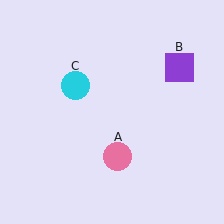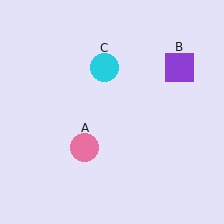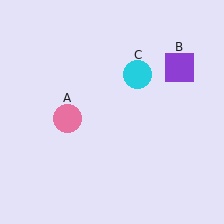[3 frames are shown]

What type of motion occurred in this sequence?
The pink circle (object A), cyan circle (object C) rotated clockwise around the center of the scene.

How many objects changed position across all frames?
2 objects changed position: pink circle (object A), cyan circle (object C).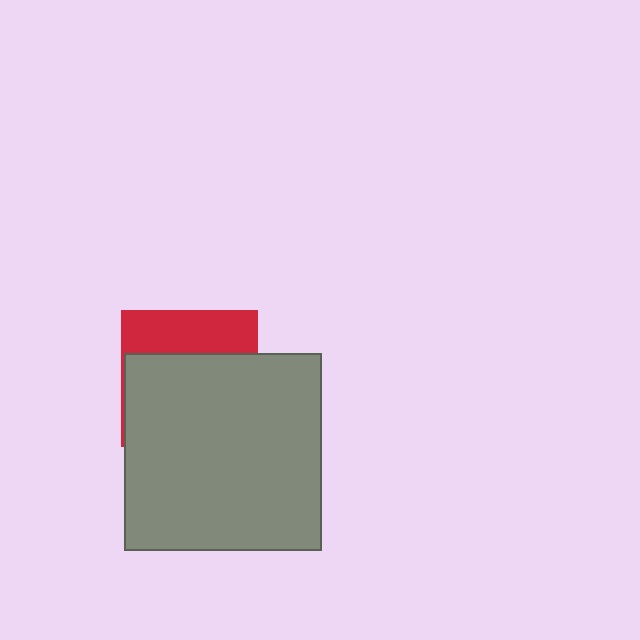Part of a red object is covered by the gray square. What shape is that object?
It is a square.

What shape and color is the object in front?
The object in front is a gray square.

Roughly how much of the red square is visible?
A small part of it is visible (roughly 33%).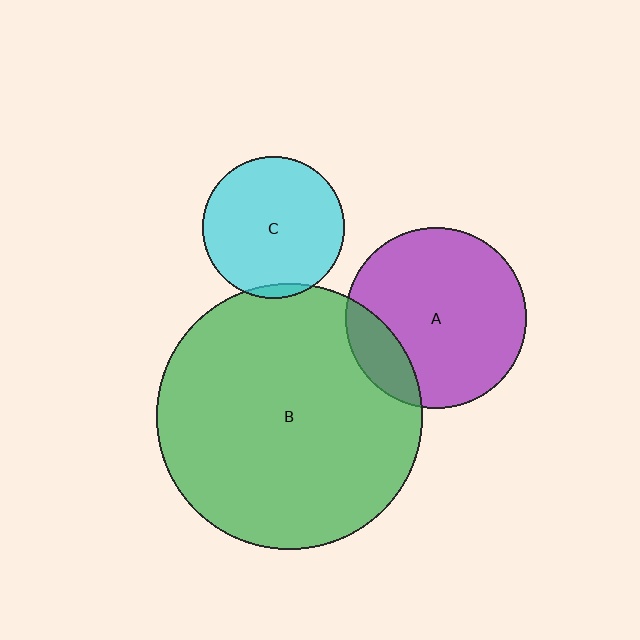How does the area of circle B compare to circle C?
Approximately 3.5 times.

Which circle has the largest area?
Circle B (green).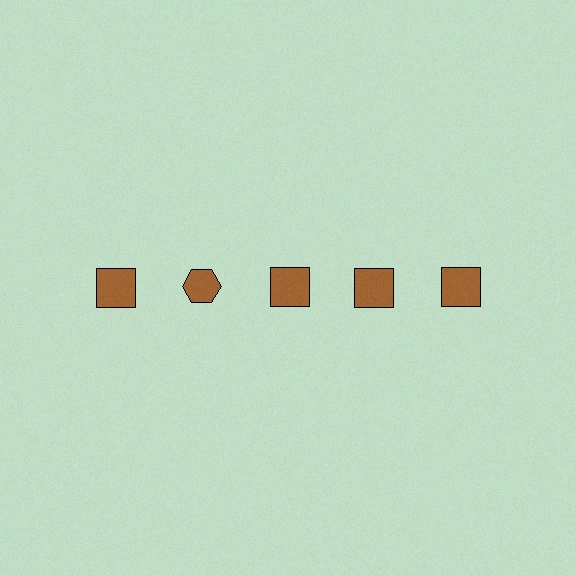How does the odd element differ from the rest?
It has a different shape: hexagon instead of square.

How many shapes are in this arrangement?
There are 5 shapes arranged in a grid pattern.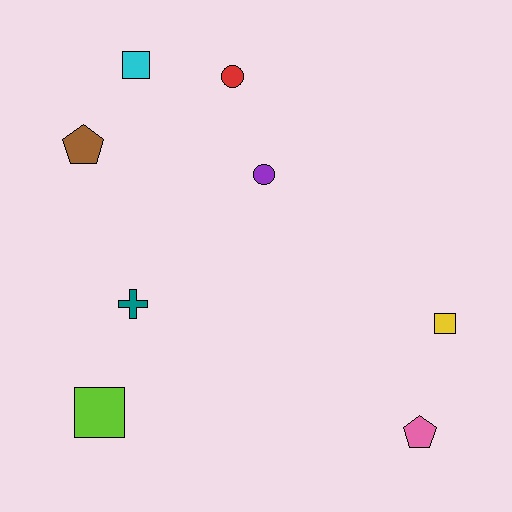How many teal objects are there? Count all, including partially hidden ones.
There is 1 teal object.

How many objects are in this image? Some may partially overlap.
There are 8 objects.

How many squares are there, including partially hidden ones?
There are 3 squares.